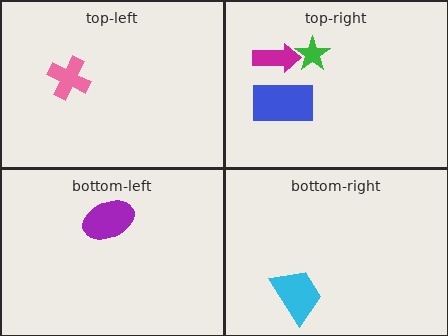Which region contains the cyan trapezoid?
The bottom-right region.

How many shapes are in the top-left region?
1.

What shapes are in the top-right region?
The blue rectangle, the green star, the magenta arrow.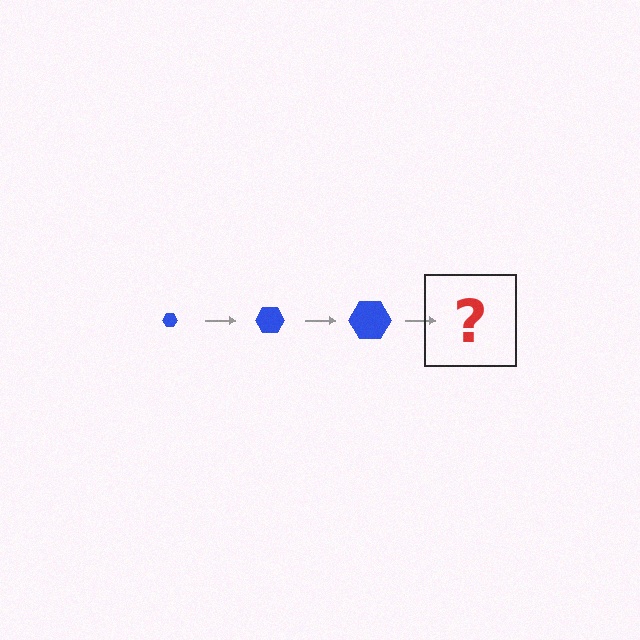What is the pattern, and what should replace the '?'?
The pattern is that the hexagon gets progressively larger each step. The '?' should be a blue hexagon, larger than the previous one.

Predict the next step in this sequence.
The next step is a blue hexagon, larger than the previous one.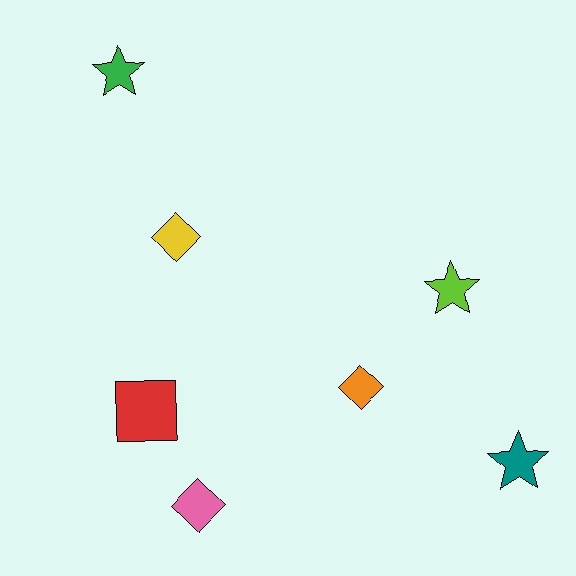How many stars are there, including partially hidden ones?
There are 3 stars.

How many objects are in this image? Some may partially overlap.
There are 7 objects.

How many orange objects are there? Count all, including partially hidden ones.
There is 1 orange object.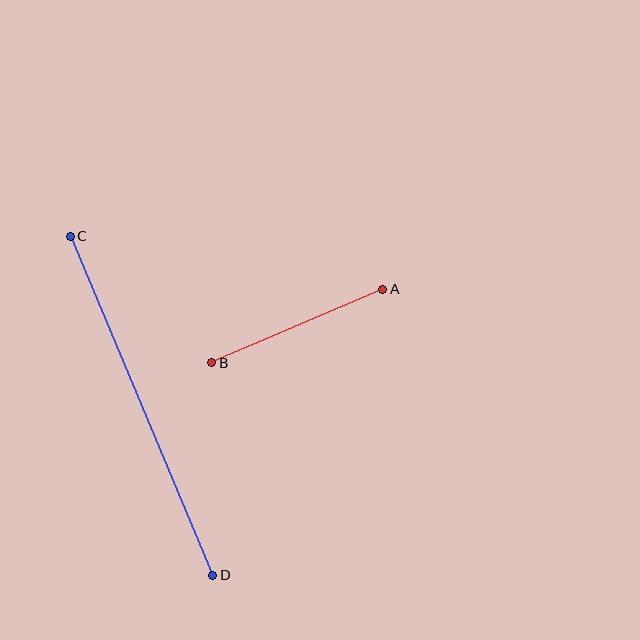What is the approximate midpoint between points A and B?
The midpoint is at approximately (297, 326) pixels.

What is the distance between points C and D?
The distance is approximately 367 pixels.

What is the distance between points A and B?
The distance is approximately 186 pixels.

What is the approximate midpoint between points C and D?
The midpoint is at approximately (142, 406) pixels.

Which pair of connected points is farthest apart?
Points C and D are farthest apart.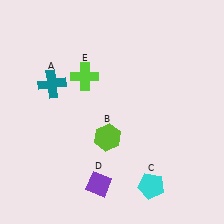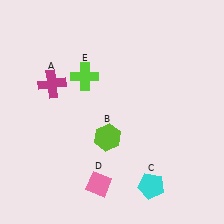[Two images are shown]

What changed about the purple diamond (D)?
In Image 1, D is purple. In Image 2, it changed to pink.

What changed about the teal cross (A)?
In Image 1, A is teal. In Image 2, it changed to magenta.